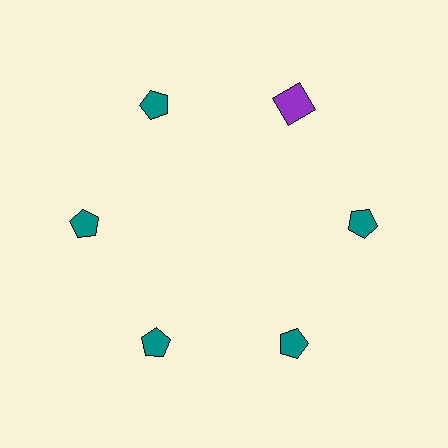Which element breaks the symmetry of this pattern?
The purple square at roughly the 1 o'clock position breaks the symmetry. All other shapes are teal pentagons.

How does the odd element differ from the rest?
It differs in both color (purple instead of teal) and shape (square instead of pentagon).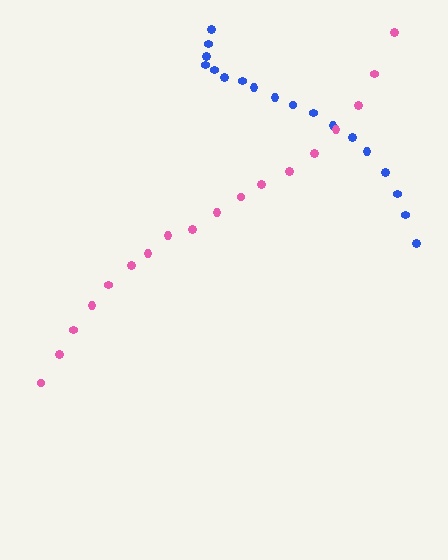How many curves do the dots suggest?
There are 2 distinct paths.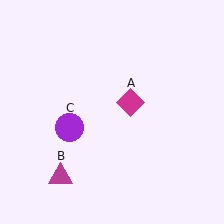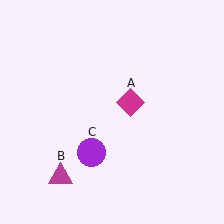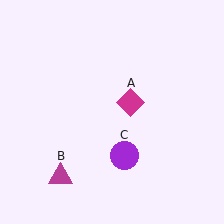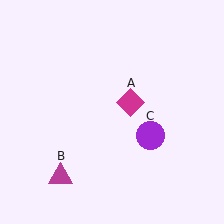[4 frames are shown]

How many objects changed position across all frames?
1 object changed position: purple circle (object C).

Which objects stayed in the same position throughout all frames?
Magenta diamond (object A) and magenta triangle (object B) remained stationary.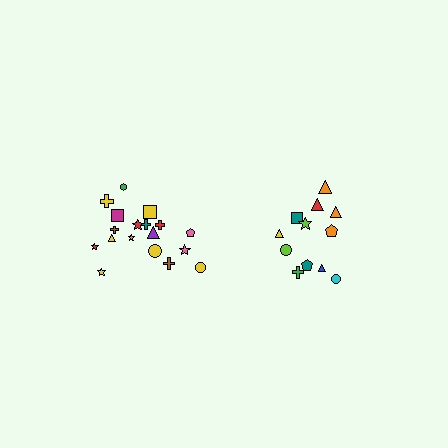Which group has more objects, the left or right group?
The left group.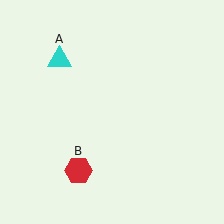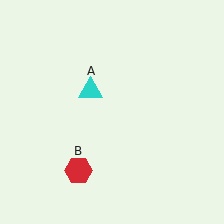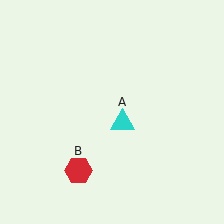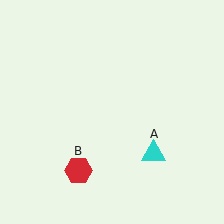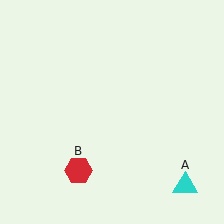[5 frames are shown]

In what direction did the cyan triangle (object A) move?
The cyan triangle (object A) moved down and to the right.